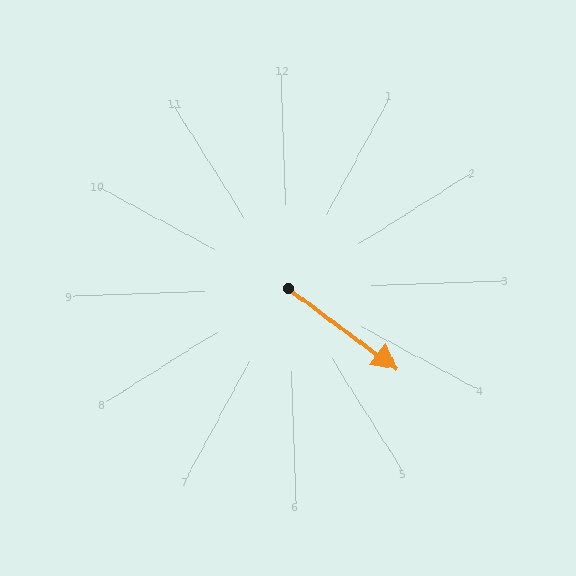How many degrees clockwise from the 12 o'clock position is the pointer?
Approximately 129 degrees.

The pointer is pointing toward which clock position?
Roughly 4 o'clock.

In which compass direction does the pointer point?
Southeast.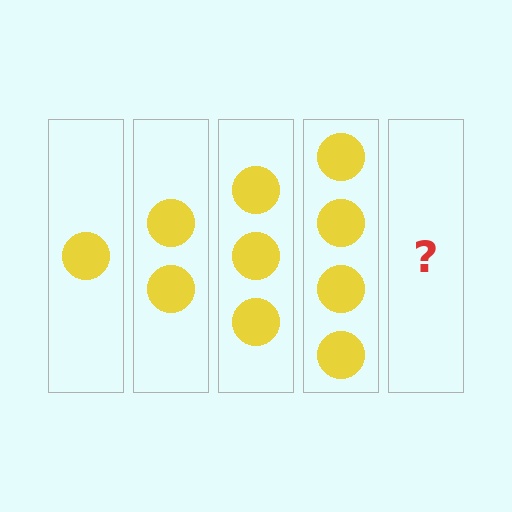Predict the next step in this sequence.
The next step is 5 circles.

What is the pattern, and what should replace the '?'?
The pattern is that each step adds one more circle. The '?' should be 5 circles.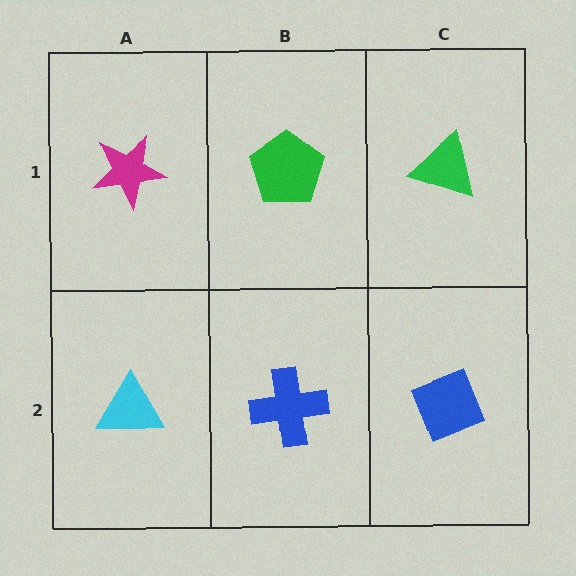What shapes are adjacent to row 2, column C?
A green triangle (row 1, column C), a blue cross (row 2, column B).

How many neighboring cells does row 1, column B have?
3.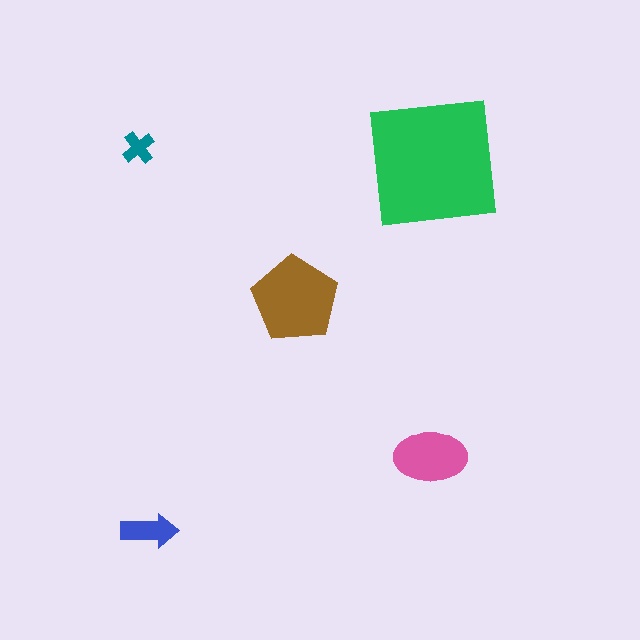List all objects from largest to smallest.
The green square, the brown pentagon, the pink ellipse, the blue arrow, the teal cross.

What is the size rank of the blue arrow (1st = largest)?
4th.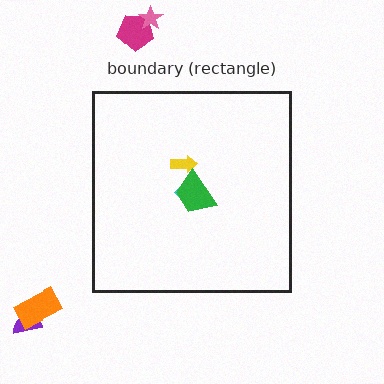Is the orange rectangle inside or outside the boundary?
Outside.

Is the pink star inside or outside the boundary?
Outside.